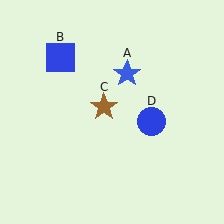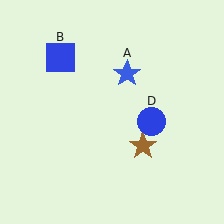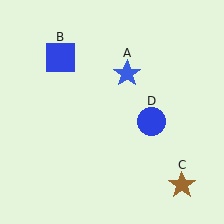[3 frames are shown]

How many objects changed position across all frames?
1 object changed position: brown star (object C).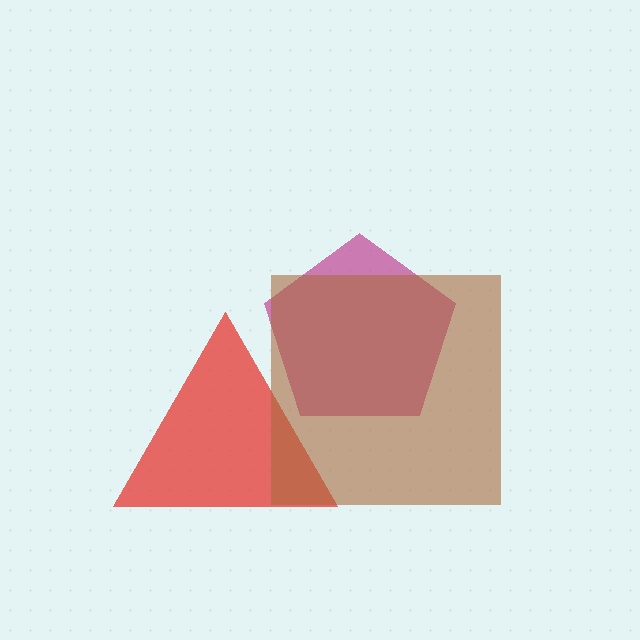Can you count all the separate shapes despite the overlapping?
Yes, there are 3 separate shapes.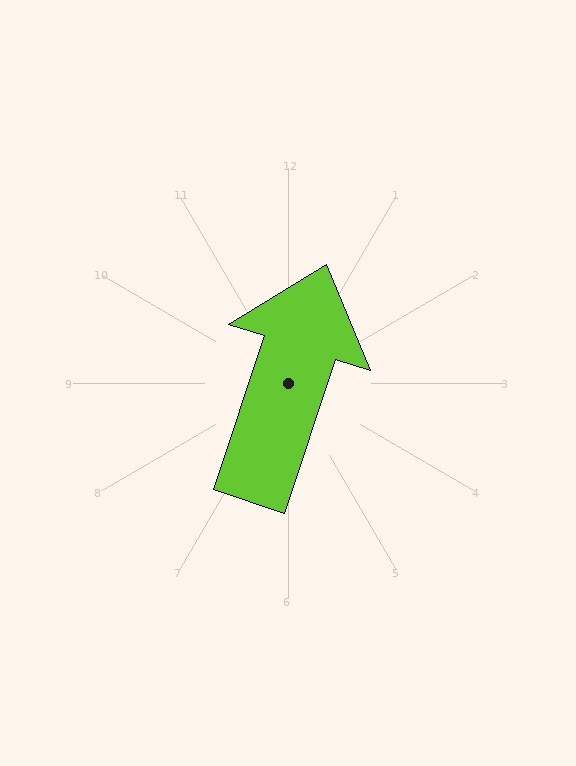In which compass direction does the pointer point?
North.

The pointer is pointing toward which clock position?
Roughly 1 o'clock.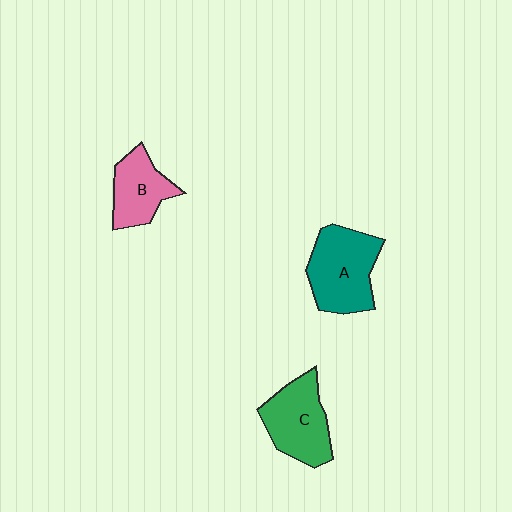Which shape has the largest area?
Shape A (teal).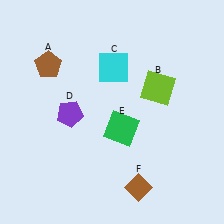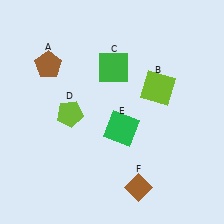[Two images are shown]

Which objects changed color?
C changed from cyan to green. D changed from purple to lime.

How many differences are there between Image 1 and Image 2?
There are 2 differences between the two images.